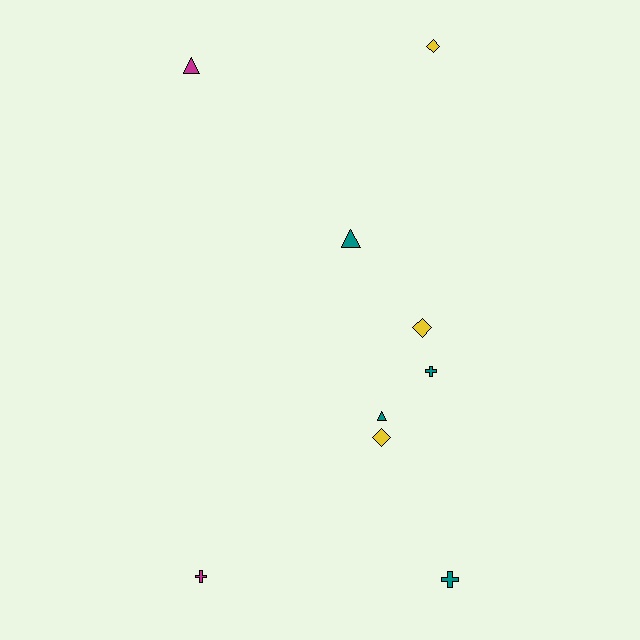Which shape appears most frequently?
Diamond, with 3 objects.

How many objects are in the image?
There are 9 objects.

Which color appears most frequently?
Teal, with 4 objects.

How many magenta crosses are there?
There is 1 magenta cross.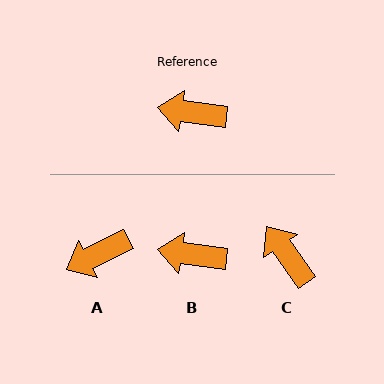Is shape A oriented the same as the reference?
No, it is off by about 34 degrees.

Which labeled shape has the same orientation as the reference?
B.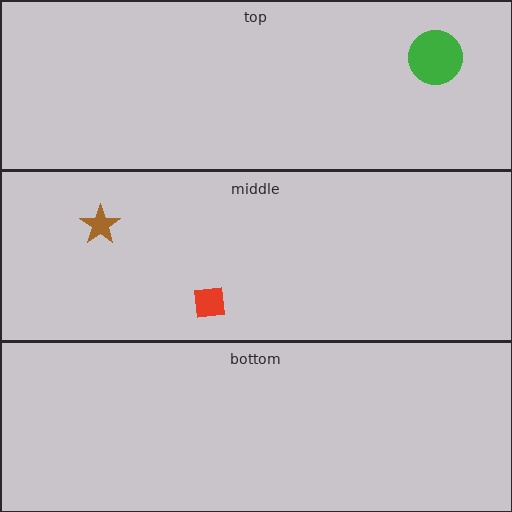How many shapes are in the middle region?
2.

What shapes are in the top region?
The green circle.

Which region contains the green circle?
The top region.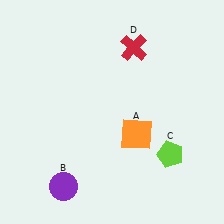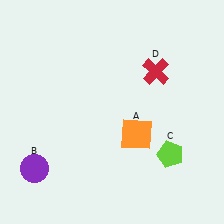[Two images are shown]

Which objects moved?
The objects that moved are: the purple circle (B), the red cross (D).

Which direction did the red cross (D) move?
The red cross (D) moved down.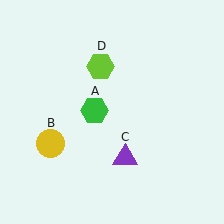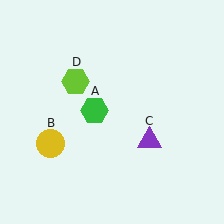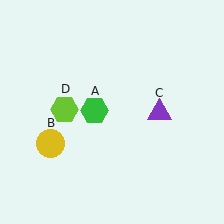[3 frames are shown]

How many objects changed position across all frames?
2 objects changed position: purple triangle (object C), lime hexagon (object D).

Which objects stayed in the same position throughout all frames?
Green hexagon (object A) and yellow circle (object B) remained stationary.